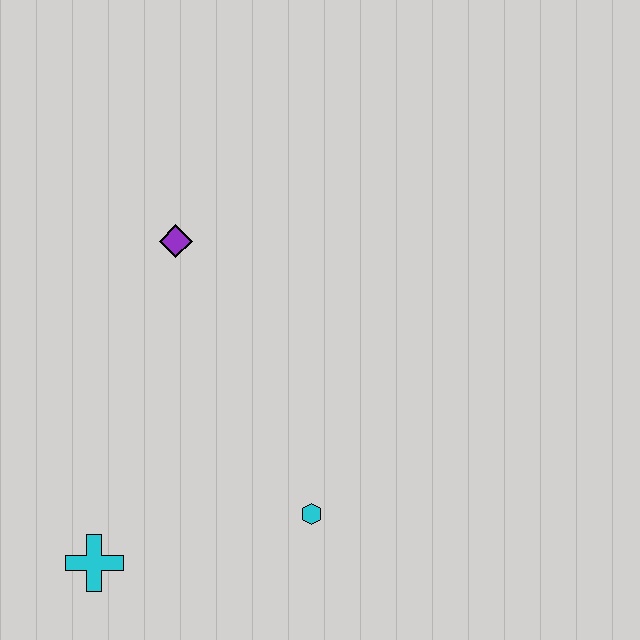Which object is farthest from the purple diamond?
The cyan cross is farthest from the purple diamond.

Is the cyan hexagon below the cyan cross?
No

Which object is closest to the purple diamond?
The cyan hexagon is closest to the purple diamond.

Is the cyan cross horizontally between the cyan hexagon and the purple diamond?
No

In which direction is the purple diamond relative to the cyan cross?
The purple diamond is above the cyan cross.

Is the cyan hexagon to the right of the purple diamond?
Yes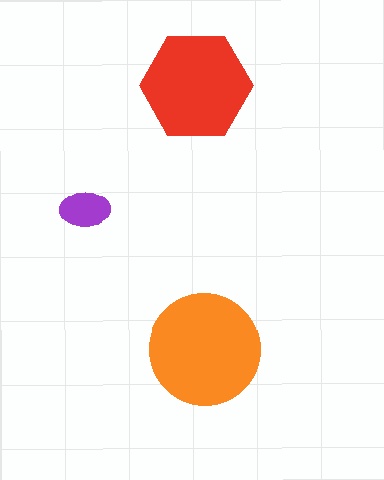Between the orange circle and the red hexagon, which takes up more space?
The orange circle.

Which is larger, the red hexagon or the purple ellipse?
The red hexagon.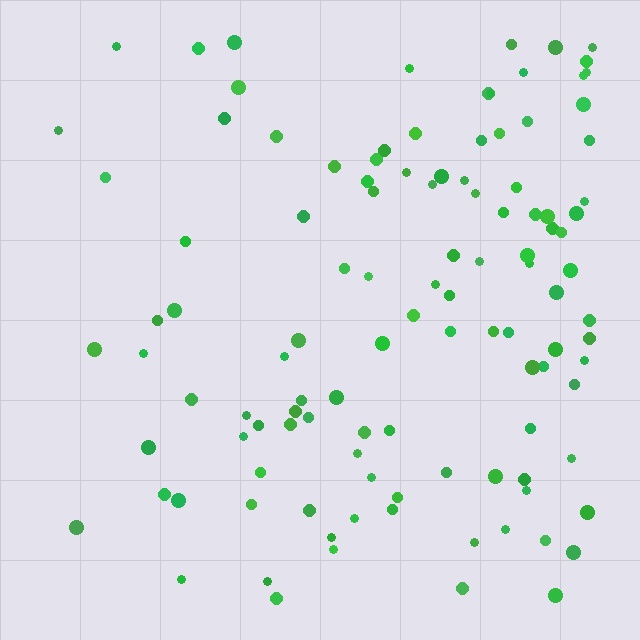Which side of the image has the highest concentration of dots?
The right.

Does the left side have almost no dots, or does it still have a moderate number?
Still a moderate number, just noticeably fewer than the right.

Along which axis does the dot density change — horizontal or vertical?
Horizontal.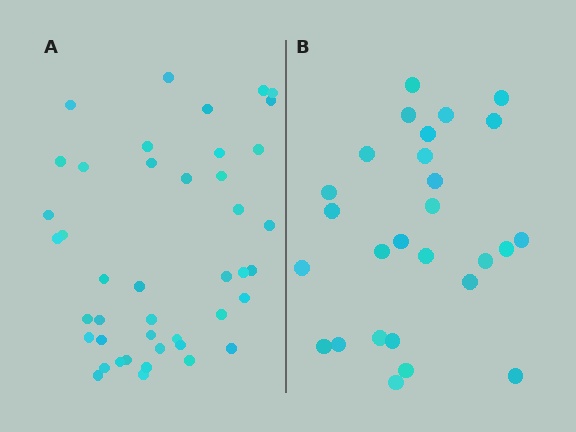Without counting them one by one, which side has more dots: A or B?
Region A (the left region) has more dots.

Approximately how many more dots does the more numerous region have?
Region A has approximately 15 more dots than region B.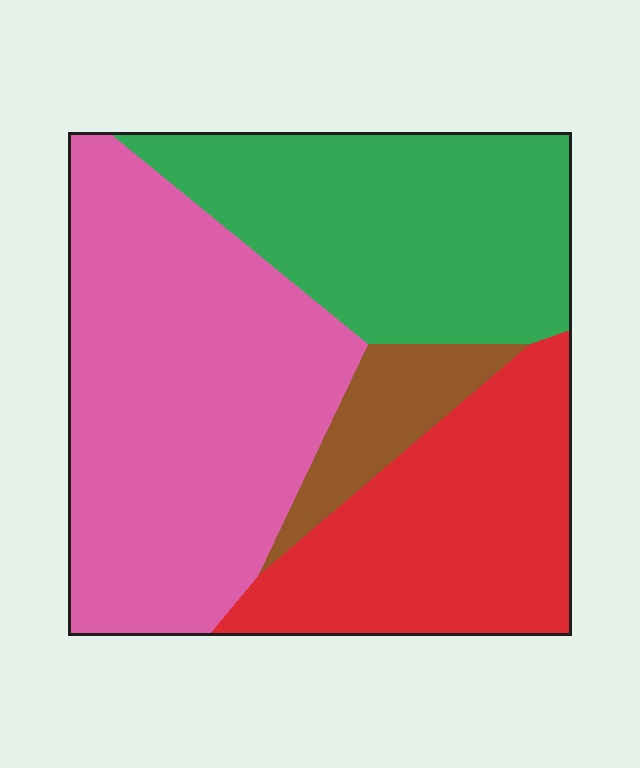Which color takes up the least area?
Brown, at roughly 5%.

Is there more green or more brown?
Green.